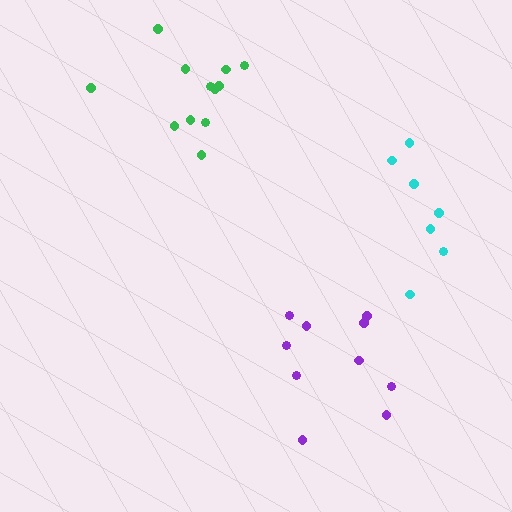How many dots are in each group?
Group 1: 7 dots, Group 2: 10 dots, Group 3: 12 dots (29 total).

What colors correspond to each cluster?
The clusters are colored: cyan, purple, green.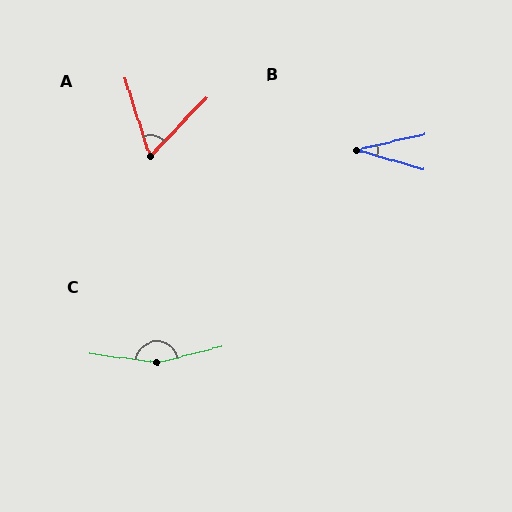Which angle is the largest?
C, at approximately 159 degrees.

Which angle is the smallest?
B, at approximately 29 degrees.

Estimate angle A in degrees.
Approximately 62 degrees.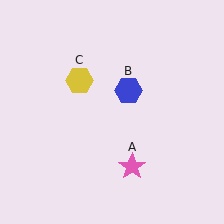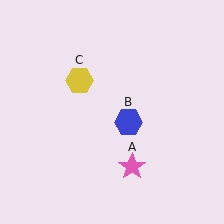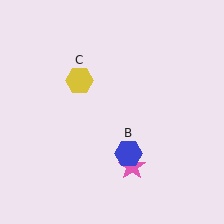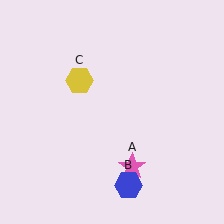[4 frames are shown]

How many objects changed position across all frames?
1 object changed position: blue hexagon (object B).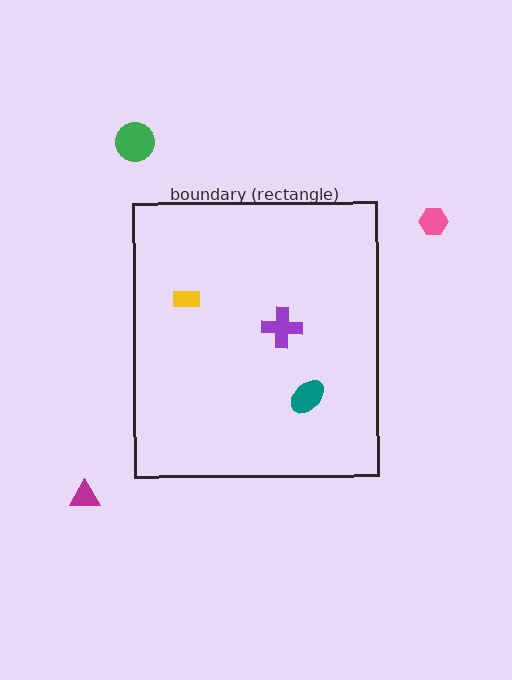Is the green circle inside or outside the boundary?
Outside.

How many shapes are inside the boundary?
3 inside, 3 outside.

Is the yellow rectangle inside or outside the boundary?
Inside.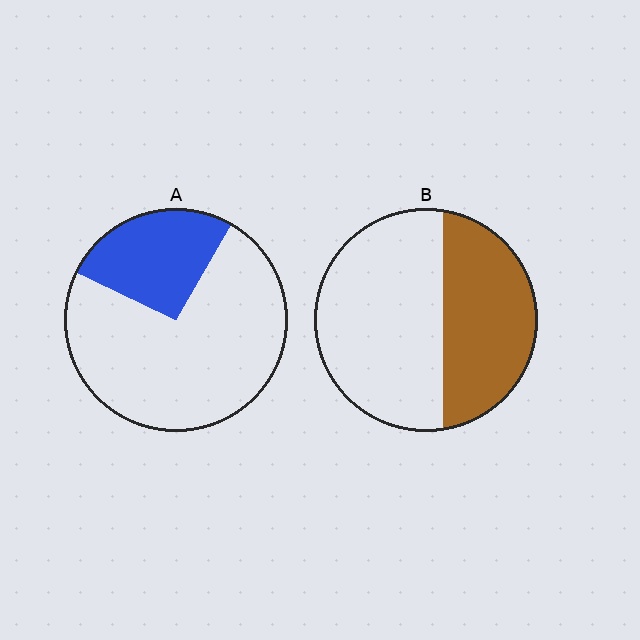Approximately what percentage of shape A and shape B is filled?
A is approximately 25% and B is approximately 40%.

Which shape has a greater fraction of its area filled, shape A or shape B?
Shape B.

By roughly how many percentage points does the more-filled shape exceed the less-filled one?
By roughly 15 percentage points (B over A).